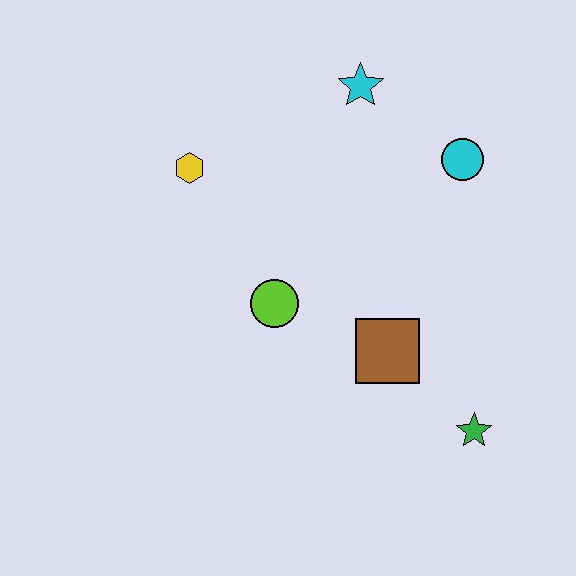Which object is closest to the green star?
The brown square is closest to the green star.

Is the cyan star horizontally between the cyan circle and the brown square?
No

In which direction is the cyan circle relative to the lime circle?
The cyan circle is to the right of the lime circle.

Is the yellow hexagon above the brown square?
Yes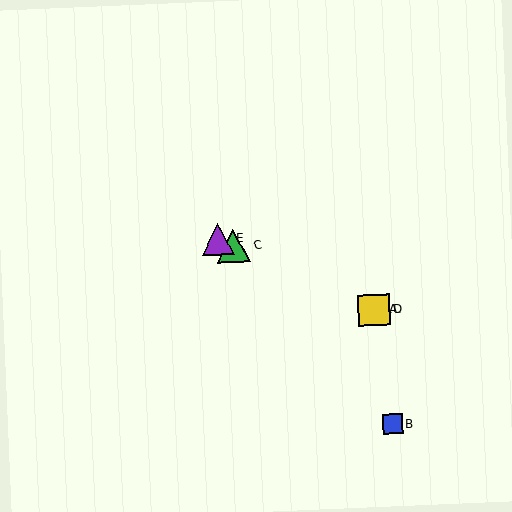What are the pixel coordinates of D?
Object D is at (374, 310).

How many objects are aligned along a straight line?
4 objects (A, C, D, E) are aligned along a straight line.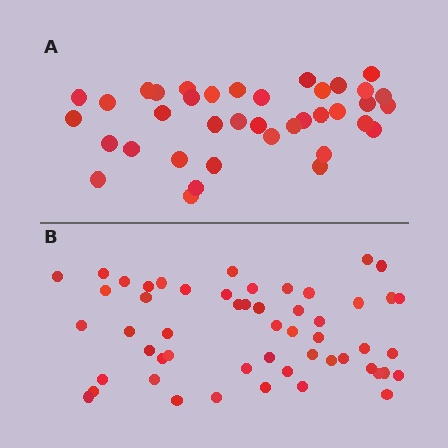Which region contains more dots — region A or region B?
Region B (the bottom region) has more dots.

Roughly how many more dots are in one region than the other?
Region B has approximately 15 more dots than region A.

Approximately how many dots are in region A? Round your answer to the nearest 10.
About 40 dots. (The exact count is 38, which rounds to 40.)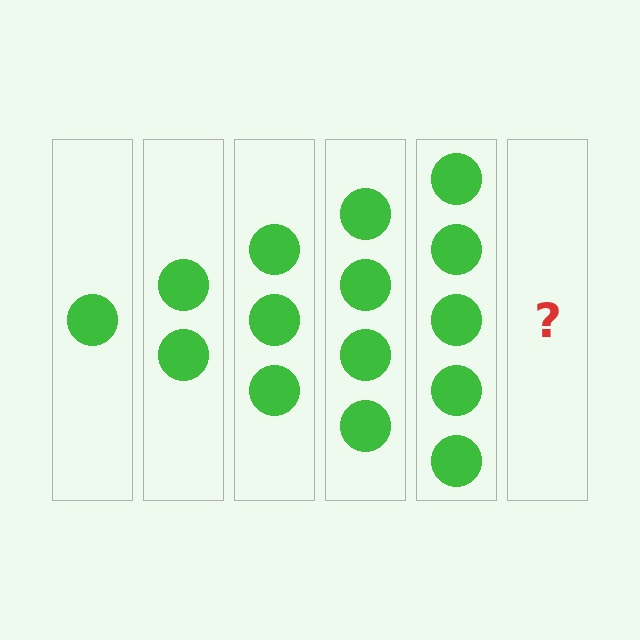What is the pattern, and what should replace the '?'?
The pattern is that each step adds one more circle. The '?' should be 6 circles.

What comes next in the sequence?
The next element should be 6 circles.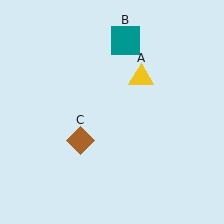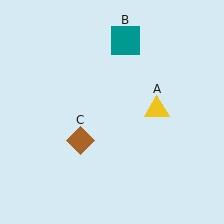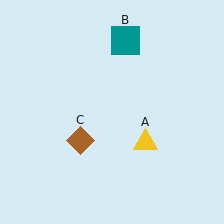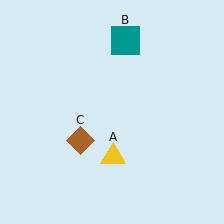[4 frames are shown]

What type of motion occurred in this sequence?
The yellow triangle (object A) rotated clockwise around the center of the scene.